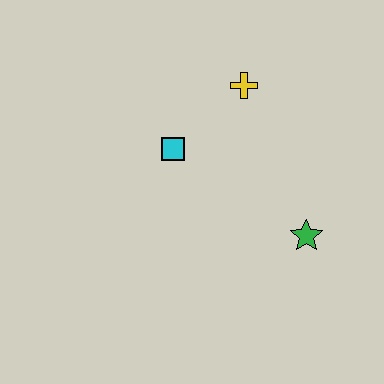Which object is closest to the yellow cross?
The cyan square is closest to the yellow cross.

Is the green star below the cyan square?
Yes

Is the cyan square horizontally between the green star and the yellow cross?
No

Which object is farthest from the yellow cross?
The green star is farthest from the yellow cross.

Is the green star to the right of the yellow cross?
Yes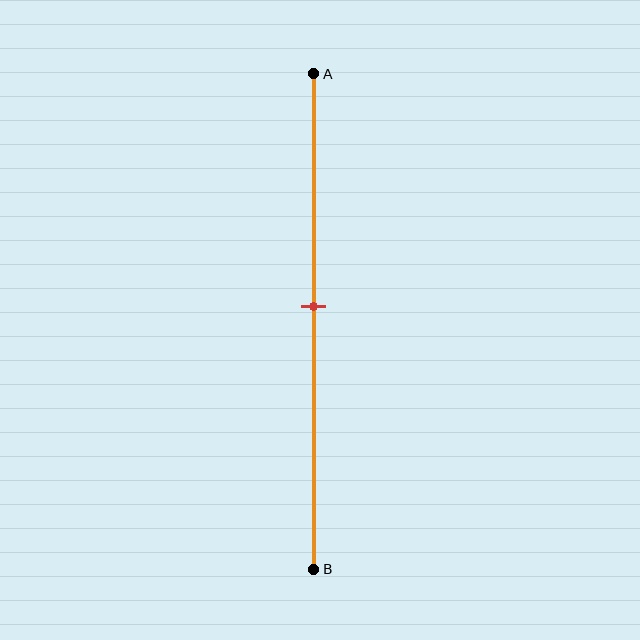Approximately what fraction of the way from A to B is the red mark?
The red mark is approximately 45% of the way from A to B.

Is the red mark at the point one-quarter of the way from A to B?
No, the mark is at about 45% from A, not at the 25% one-quarter point.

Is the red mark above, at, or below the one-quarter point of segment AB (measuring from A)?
The red mark is below the one-quarter point of segment AB.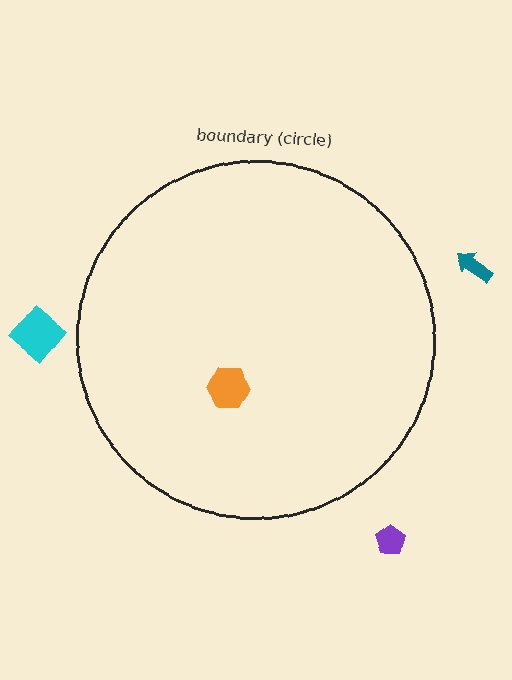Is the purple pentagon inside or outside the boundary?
Outside.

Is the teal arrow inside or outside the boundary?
Outside.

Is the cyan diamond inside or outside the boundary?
Outside.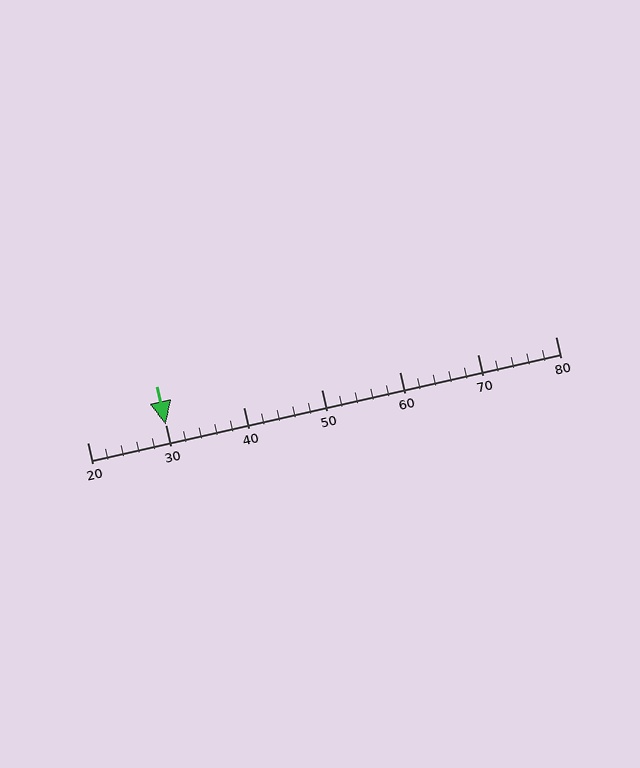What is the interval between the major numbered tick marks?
The major tick marks are spaced 10 units apart.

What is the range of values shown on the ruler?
The ruler shows values from 20 to 80.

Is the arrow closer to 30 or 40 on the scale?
The arrow is closer to 30.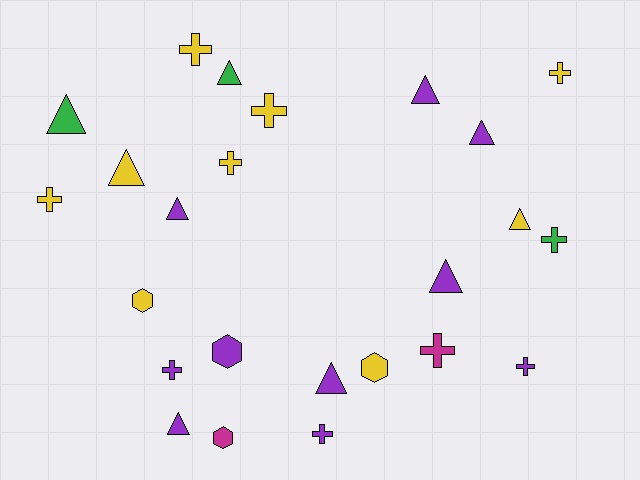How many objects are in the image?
There are 24 objects.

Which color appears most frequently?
Purple, with 10 objects.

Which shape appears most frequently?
Cross, with 10 objects.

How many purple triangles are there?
There are 6 purple triangles.